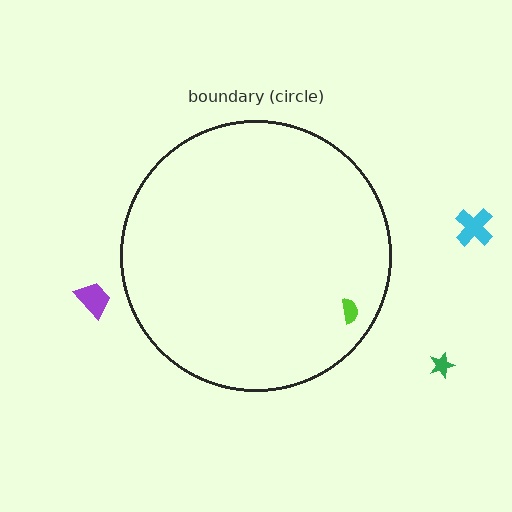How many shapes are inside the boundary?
1 inside, 3 outside.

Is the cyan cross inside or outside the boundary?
Outside.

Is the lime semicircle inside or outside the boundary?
Inside.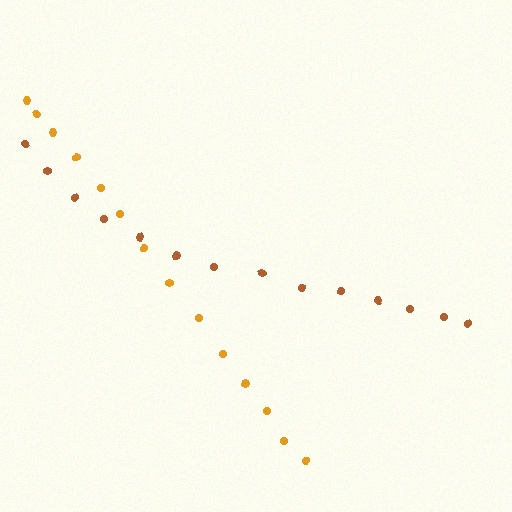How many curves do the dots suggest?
There are 2 distinct paths.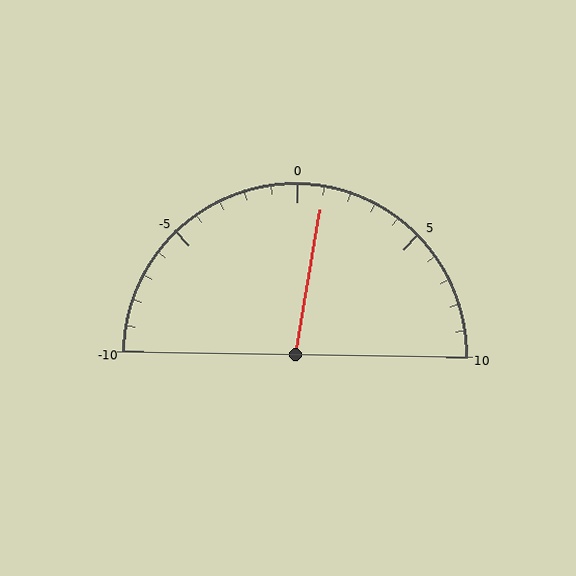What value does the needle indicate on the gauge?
The needle indicates approximately 1.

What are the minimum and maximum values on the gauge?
The gauge ranges from -10 to 10.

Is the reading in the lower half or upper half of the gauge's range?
The reading is in the upper half of the range (-10 to 10).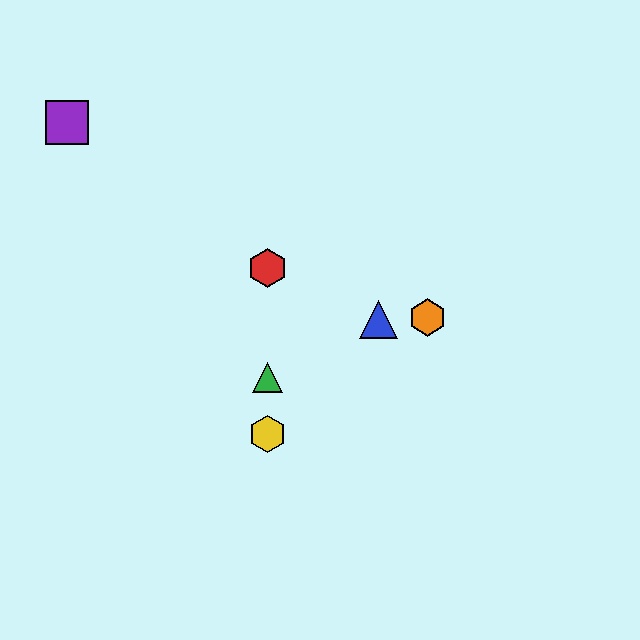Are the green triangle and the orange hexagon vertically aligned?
No, the green triangle is at x≈267 and the orange hexagon is at x≈427.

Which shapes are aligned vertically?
The red hexagon, the green triangle, the yellow hexagon are aligned vertically.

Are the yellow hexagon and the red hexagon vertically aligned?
Yes, both are at x≈267.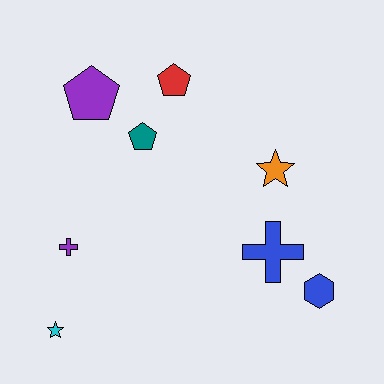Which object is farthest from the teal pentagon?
The blue hexagon is farthest from the teal pentagon.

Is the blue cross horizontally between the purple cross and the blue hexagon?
Yes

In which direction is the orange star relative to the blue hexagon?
The orange star is above the blue hexagon.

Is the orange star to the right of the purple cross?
Yes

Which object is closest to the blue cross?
The blue hexagon is closest to the blue cross.